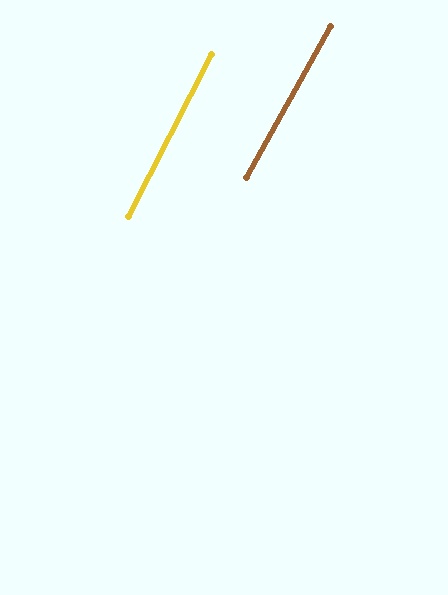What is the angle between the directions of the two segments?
Approximately 2 degrees.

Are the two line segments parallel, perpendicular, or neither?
Parallel — their directions differ by only 1.7°.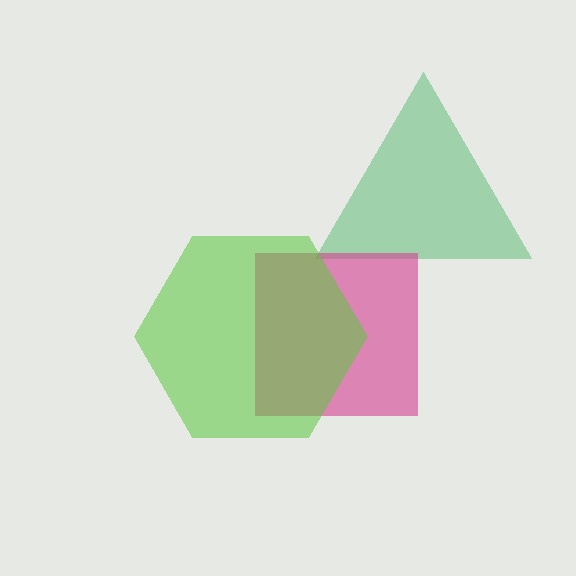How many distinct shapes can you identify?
There are 3 distinct shapes: a green triangle, a magenta square, a lime hexagon.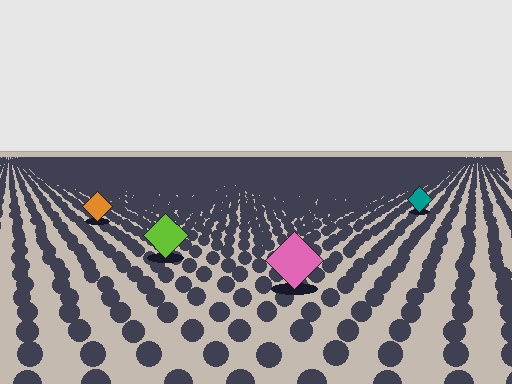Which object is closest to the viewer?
The pink diamond is closest. The texture marks near it are larger and more spread out.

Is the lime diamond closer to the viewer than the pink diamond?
No. The pink diamond is closer — you can tell from the texture gradient: the ground texture is coarser near it.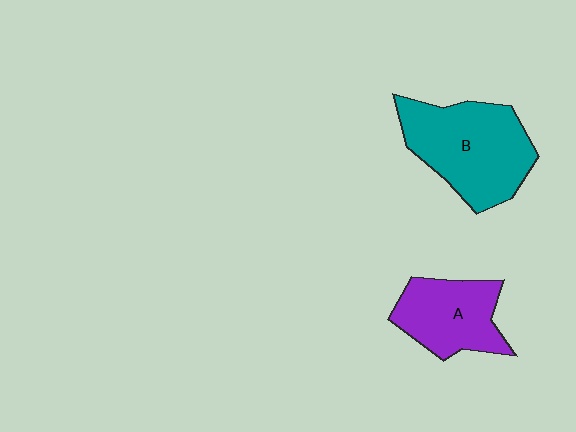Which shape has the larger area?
Shape B (teal).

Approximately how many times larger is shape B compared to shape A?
Approximately 1.5 times.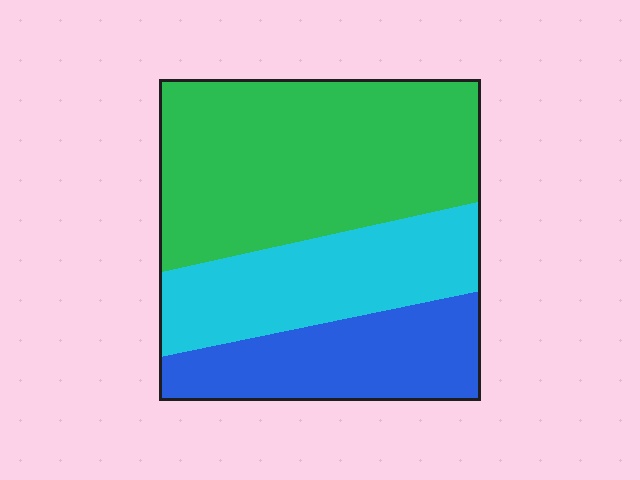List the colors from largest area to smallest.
From largest to smallest: green, cyan, blue.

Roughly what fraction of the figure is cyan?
Cyan covers 27% of the figure.